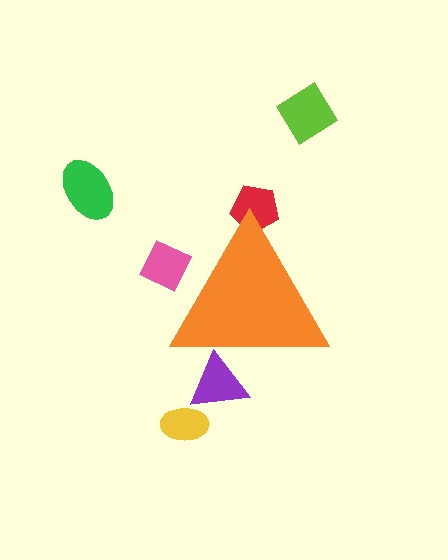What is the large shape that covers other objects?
An orange triangle.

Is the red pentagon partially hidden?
Yes, the red pentagon is partially hidden behind the orange triangle.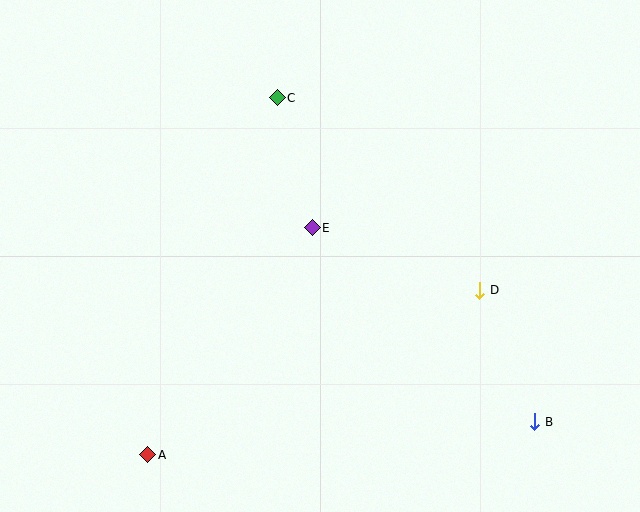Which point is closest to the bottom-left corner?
Point A is closest to the bottom-left corner.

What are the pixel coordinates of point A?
Point A is at (148, 455).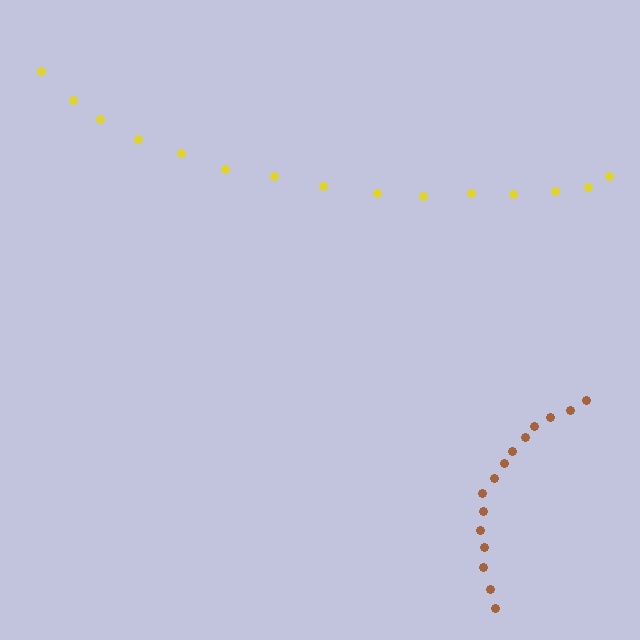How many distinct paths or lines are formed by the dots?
There are 2 distinct paths.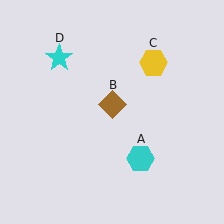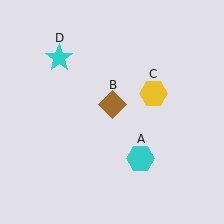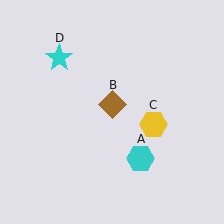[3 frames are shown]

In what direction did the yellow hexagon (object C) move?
The yellow hexagon (object C) moved down.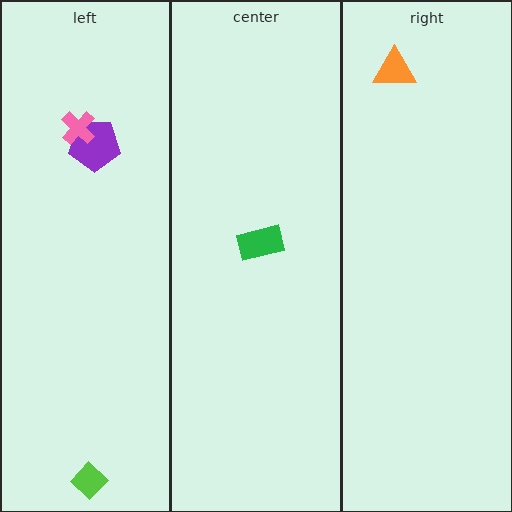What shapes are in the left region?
The purple pentagon, the lime diamond, the pink cross.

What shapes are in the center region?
The green rectangle.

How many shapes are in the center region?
1.